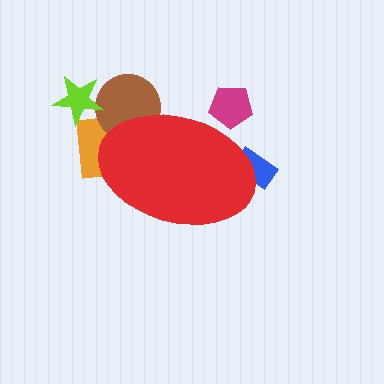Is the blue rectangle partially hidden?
Yes, the blue rectangle is partially hidden behind the red ellipse.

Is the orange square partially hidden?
Yes, the orange square is partially hidden behind the red ellipse.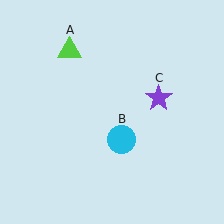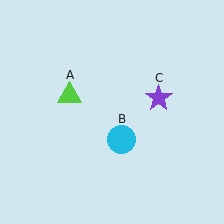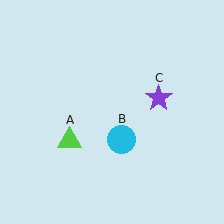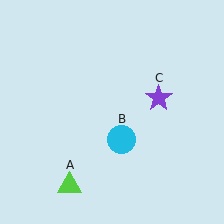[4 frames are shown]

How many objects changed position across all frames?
1 object changed position: lime triangle (object A).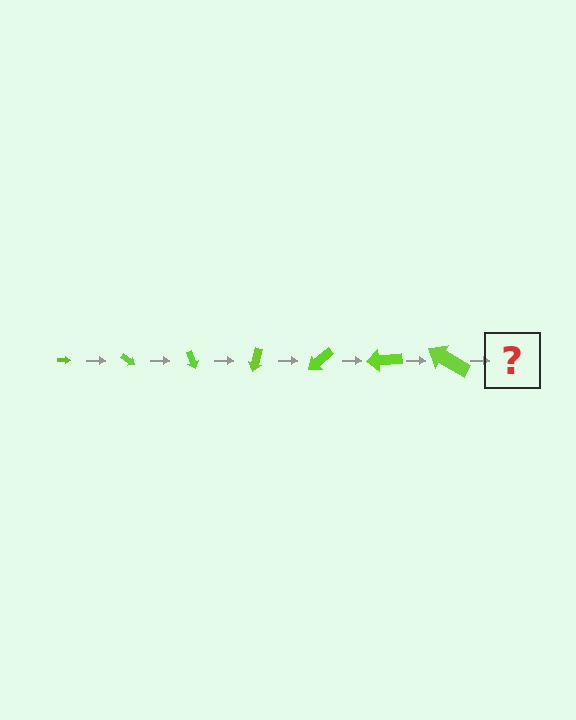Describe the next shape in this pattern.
It should be an arrow, larger than the previous one and rotated 245 degrees from the start.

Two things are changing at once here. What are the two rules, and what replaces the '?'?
The two rules are that the arrow grows larger each step and it rotates 35 degrees each step. The '?' should be an arrow, larger than the previous one and rotated 245 degrees from the start.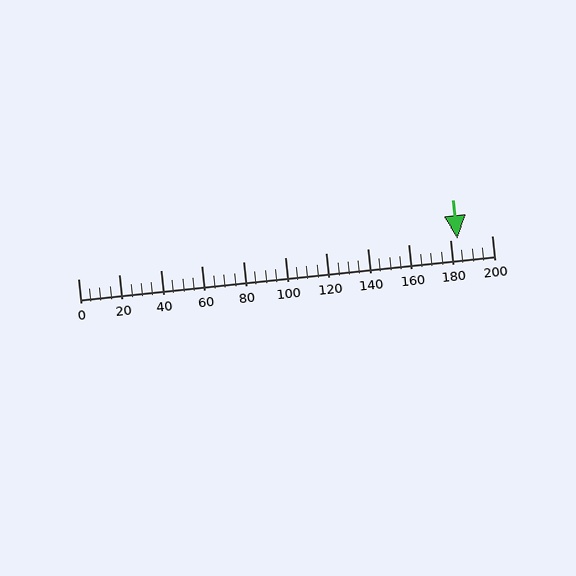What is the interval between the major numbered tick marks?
The major tick marks are spaced 20 units apart.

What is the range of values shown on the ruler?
The ruler shows values from 0 to 200.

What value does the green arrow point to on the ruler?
The green arrow points to approximately 183.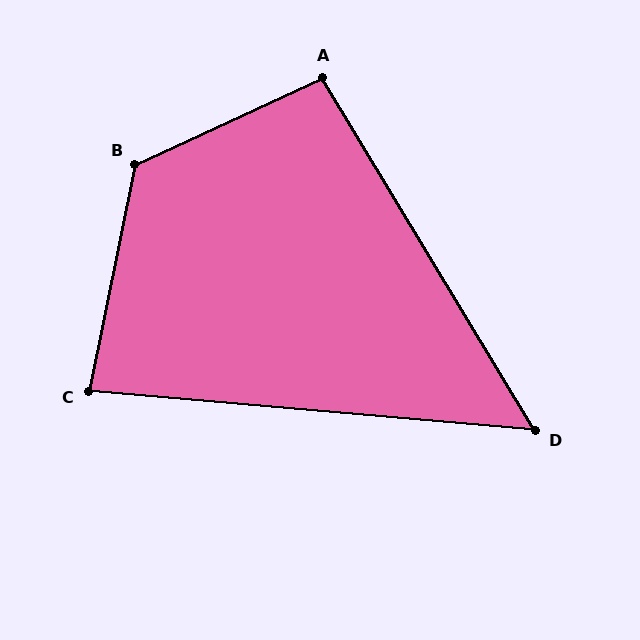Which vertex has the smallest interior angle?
D, at approximately 54 degrees.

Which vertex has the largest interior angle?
B, at approximately 126 degrees.